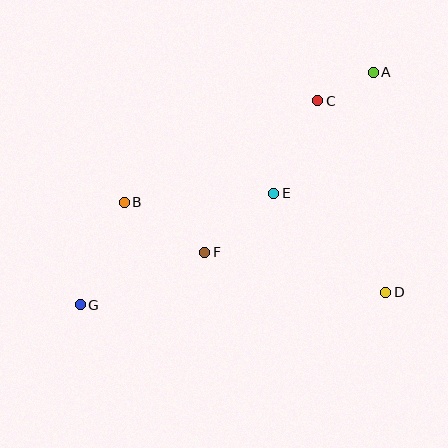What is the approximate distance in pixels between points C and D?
The distance between C and D is approximately 203 pixels.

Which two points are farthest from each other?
Points A and G are farthest from each other.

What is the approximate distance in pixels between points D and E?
The distance between D and E is approximately 150 pixels.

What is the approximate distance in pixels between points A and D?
The distance between A and D is approximately 220 pixels.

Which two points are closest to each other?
Points A and C are closest to each other.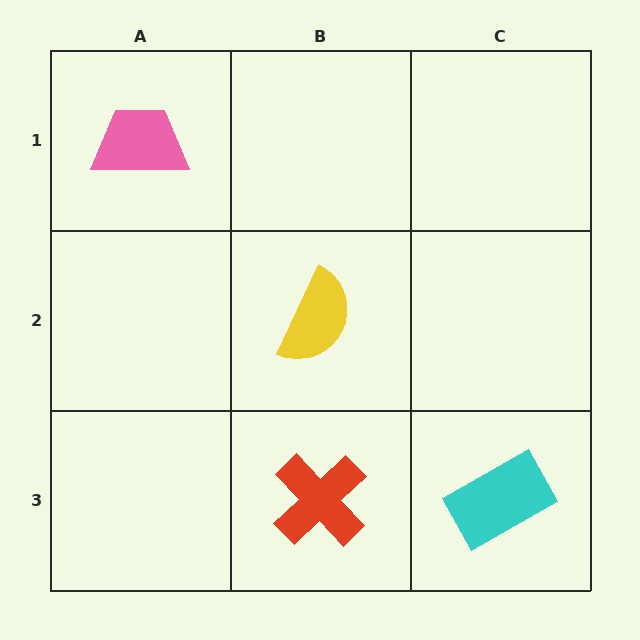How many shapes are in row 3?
2 shapes.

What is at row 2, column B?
A yellow semicircle.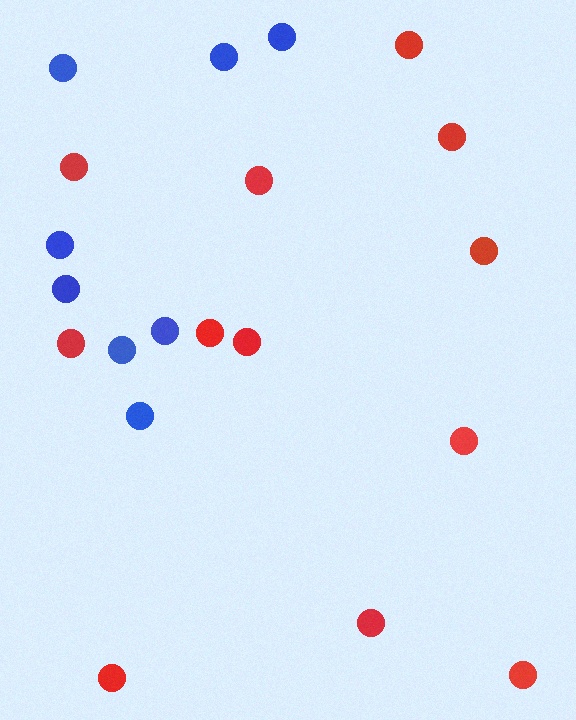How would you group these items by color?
There are 2 groups: one group of red circles (12) and one group of blue circles (8).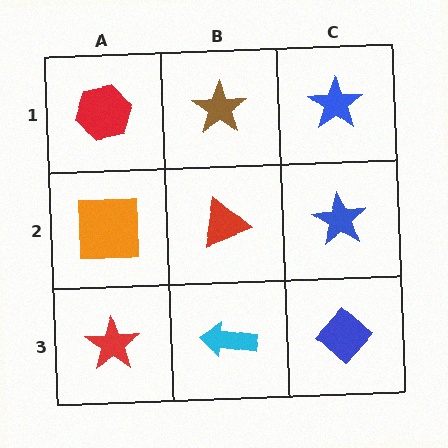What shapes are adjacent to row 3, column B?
A red triangle (row 2, column B), a red star (row 3, column A), a blue diamond (row 3, column C).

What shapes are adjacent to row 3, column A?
An orange square (row 2, column A), a cyan arrow (row 3, column B).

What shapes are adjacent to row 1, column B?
A red triangle (row 2, column B), a red hexagon (row 1, column A), a blue star (row 1, column C).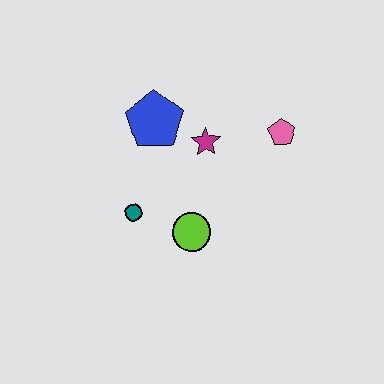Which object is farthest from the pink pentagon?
The teal circle is farthest from the pink pentagon.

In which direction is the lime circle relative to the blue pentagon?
The lime circle is below the blue pentagon.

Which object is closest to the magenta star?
The blue pentagon is closest to the magenta star.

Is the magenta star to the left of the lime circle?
No